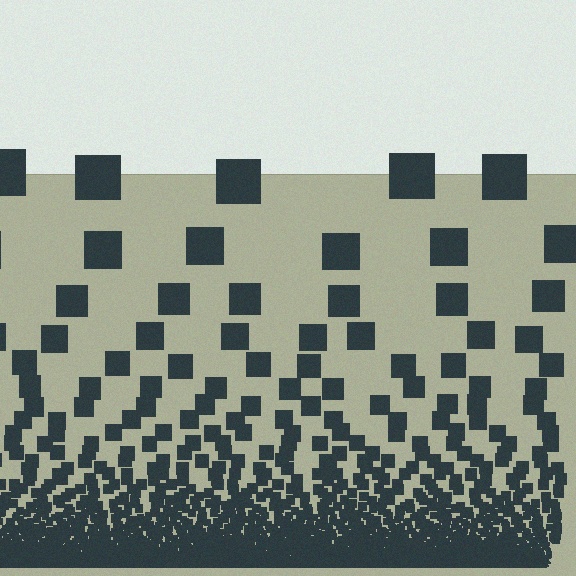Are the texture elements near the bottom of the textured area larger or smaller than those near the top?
Smaller. The gradient is inverted — elements near the bottom are smaller and denser.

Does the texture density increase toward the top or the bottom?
Density increases toward the bottom.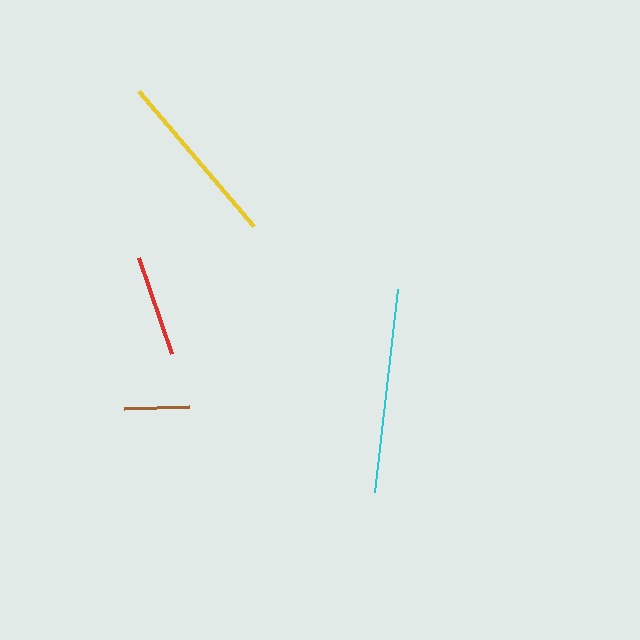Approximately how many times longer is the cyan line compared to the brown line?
The cyan line is approximately 3.1 times the length of the brown line.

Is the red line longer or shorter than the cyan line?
The cyan line is longer than the red line.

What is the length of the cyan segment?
The cyan segment is approximately 204 pixels long.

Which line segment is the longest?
The cyan line is the longest at approximately 204 pixels.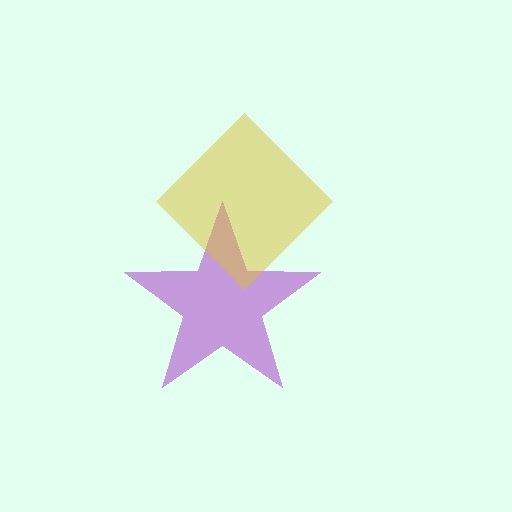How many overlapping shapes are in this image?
There are 2 overlapping shapes in the image.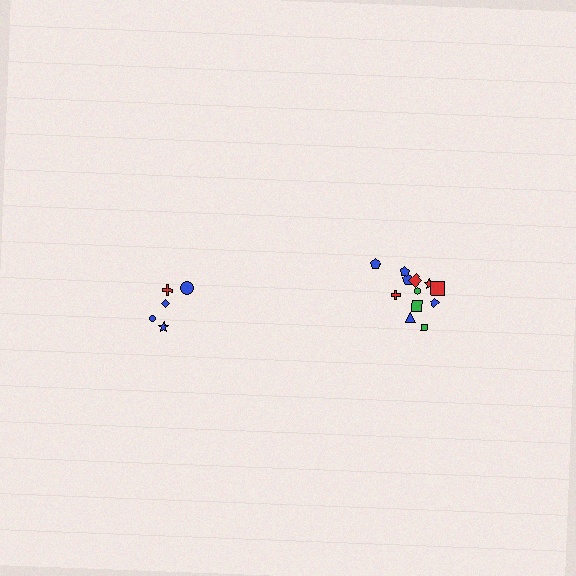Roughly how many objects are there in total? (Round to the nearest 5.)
Roughly 15 objects in total.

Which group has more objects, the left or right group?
The right group.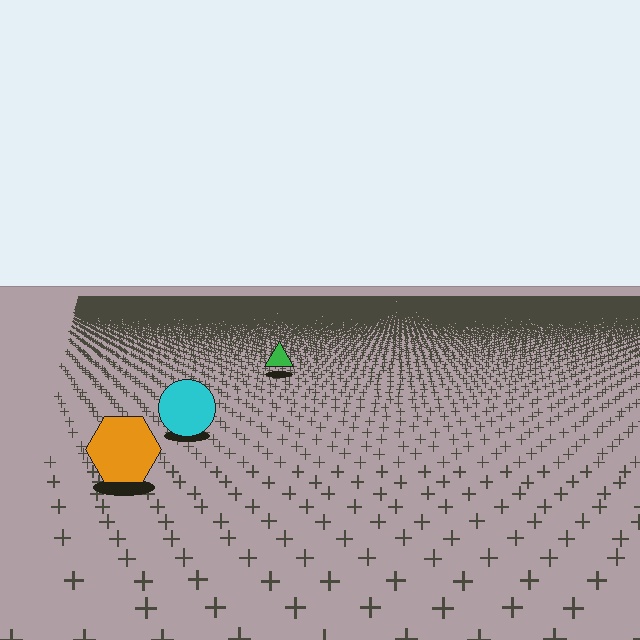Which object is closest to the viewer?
The orange hexagon is closest. The texture marks near it are larger and more spread out.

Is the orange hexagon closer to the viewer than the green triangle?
Yes. The orange hexagon is closer — you can tell from the texture gradient: the ground texture is coarser near it.